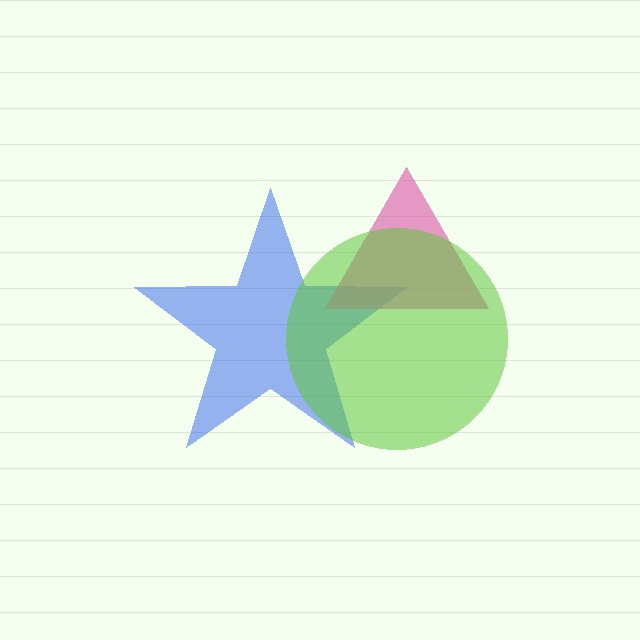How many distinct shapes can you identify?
There are 3 distinct shapes: a blue star, a pink triangle, a lime circle.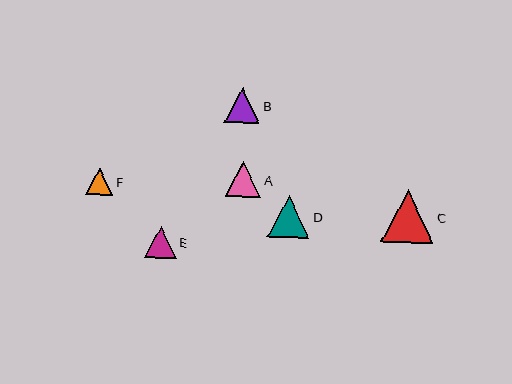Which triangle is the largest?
Triangle C is the largest with a size of approximately 53 pixels.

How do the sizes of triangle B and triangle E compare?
Triangle B and triangle E are approximately the same size.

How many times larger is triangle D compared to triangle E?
Triangle D is approximately 1.3 times the size of triangle E.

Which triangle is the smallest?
Triangle F is the smallest with a size of approximately 27 pixels.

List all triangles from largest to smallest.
From largest to smallest: C, D, A, B, E, F.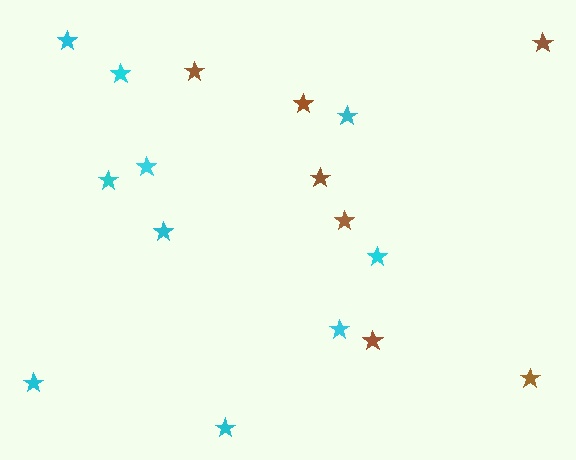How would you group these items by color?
There are 2 groups: one group of cyan stars (10) and one group of brown stars (7).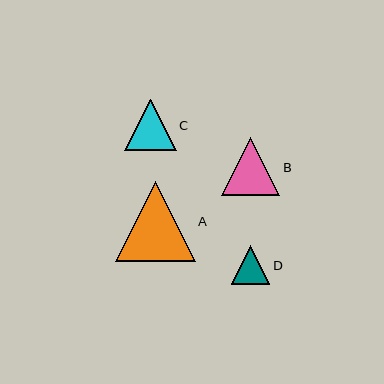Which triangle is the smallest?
Triangle D is the smallest with a size of approximately 39 pixels.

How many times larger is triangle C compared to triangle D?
Triangle C is approximately 1.3 times the size of triangle D.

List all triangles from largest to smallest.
From largest to smallest: A, B, C, D.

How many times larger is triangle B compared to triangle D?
Triangle B is approximately 1.5 times the size of triangle D.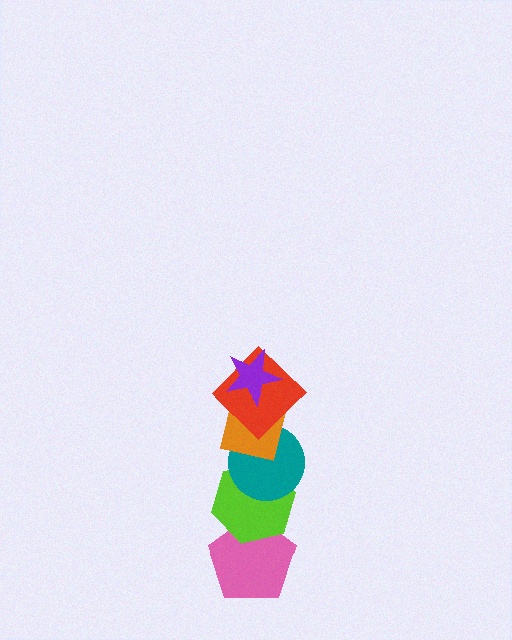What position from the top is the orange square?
The orange square is 3rd from the top.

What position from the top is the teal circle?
The teal circle is 4th from the top.